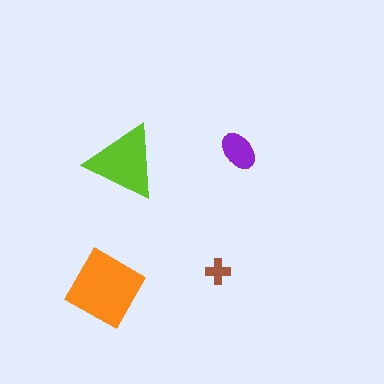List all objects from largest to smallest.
The orange diamond, the lime triangle, the purple ellipse, the brown cross.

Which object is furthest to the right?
The purple ellipse is rightmost.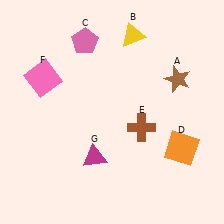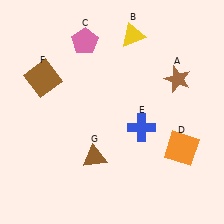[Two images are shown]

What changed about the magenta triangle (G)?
In Image 1, G is magenta. In Image 2, it changed to brown.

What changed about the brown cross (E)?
In Image 1, E is brown. In Image 2, it changed to blue.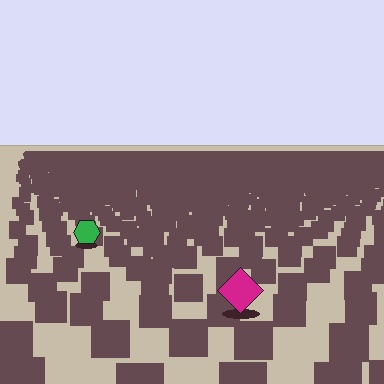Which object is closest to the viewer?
The magenta diamond is closest. The texture marks near it are larger and more spread out.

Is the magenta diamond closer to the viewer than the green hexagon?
Yes. The magenta diamond is closer — you can tell from the texture gradient: the ground texture is coarser near it.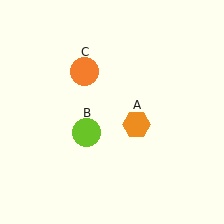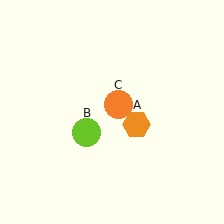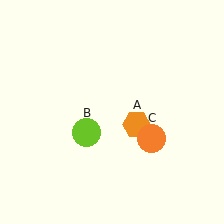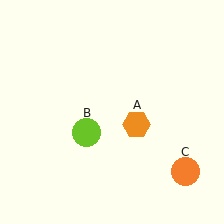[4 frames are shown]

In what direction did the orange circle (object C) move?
The orange circle (object C) moved down and to the right.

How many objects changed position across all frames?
1 object changed position: orange circle (object C).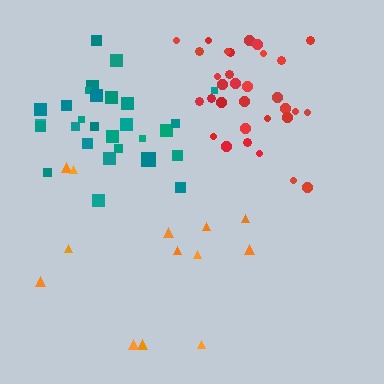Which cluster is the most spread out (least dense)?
Orange.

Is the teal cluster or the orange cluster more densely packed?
Teal.